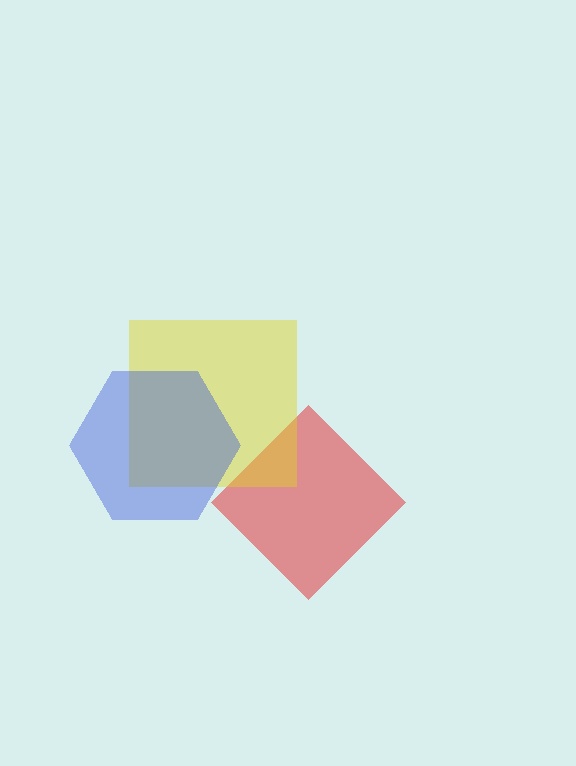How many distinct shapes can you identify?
There are 3 distinct shapes: a red diamond, a yellow square, a blue hexagon.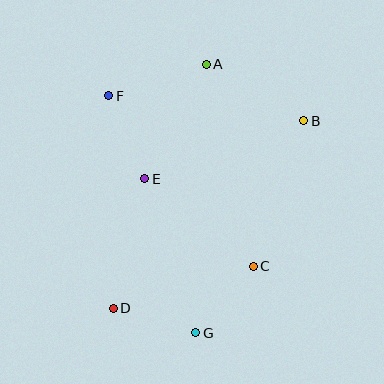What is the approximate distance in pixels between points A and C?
The distance between A and C is approximately 207 pixels.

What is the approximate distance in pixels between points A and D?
The distance between A and D is approximately 261 pixels.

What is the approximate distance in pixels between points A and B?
The distance between A and B is approximately 112 pixels.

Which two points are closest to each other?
Points D and G are closest to each other.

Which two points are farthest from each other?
Points A and G are farthest from each other.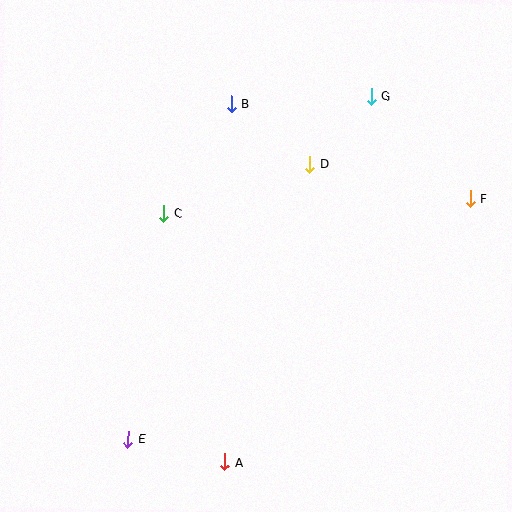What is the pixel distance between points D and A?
The distance between D and A is 310 pixels.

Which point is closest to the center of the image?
Point C at (163, 214) is closest to the center.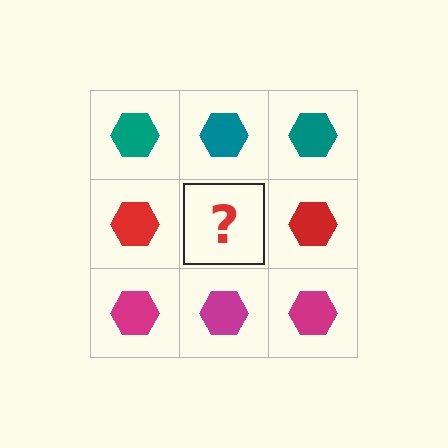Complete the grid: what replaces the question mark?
The question mark should be replaced with a red hexagon.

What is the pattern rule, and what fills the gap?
The rule is that each row has a consistent color. The gap should be filled with a red hexagon.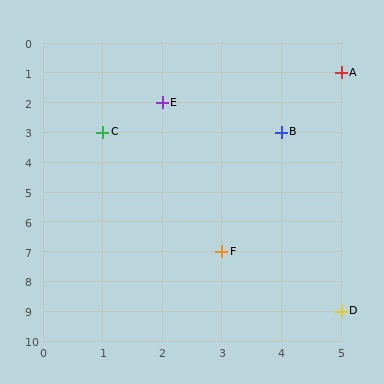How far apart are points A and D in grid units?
Points A and D are 8 rows apart.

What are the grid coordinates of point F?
Point F is at grid coordinates (3, 7).